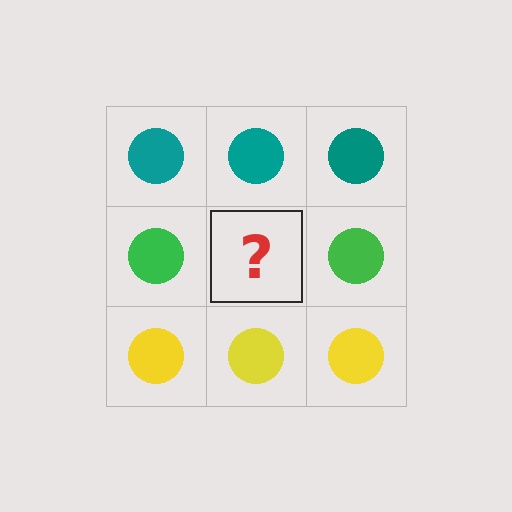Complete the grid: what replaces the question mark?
The question mark should be replaced with a green circle.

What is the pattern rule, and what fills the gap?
The rule is that each row has a consistent color. The gap should be filled with a green circle.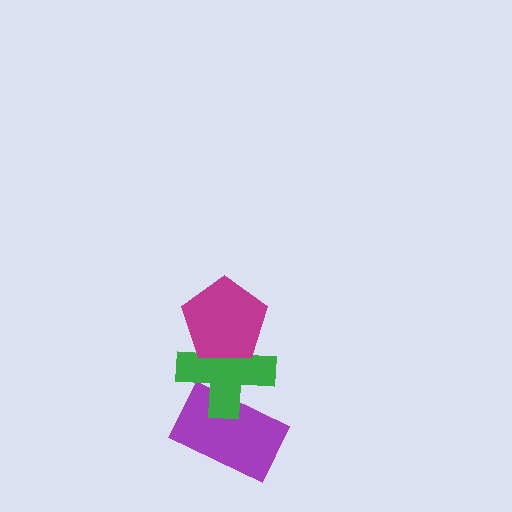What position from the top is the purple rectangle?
The purple rectangle is 3rd from the top.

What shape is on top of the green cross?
The magenta pentagon is on top of the green cross.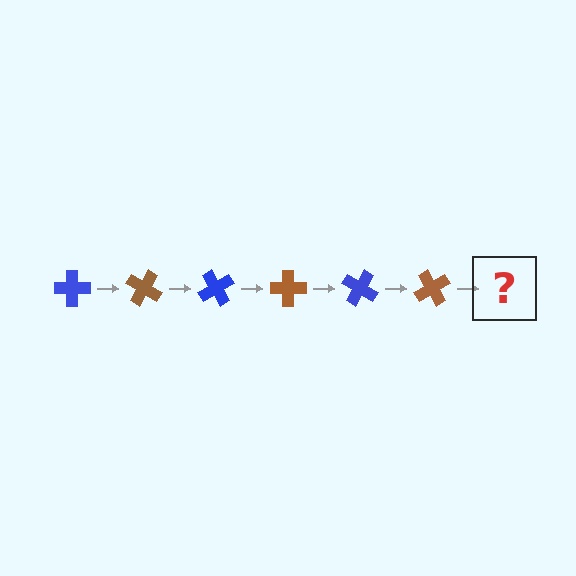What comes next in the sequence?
The next element should be a blue cross, rotated 180 degrees from the start.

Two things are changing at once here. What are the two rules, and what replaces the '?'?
The two rules are that it rotates 30 degrees each step and the color cycles through blue and brown. The '?' should be a blue cross, rotated 180 degrees from the start.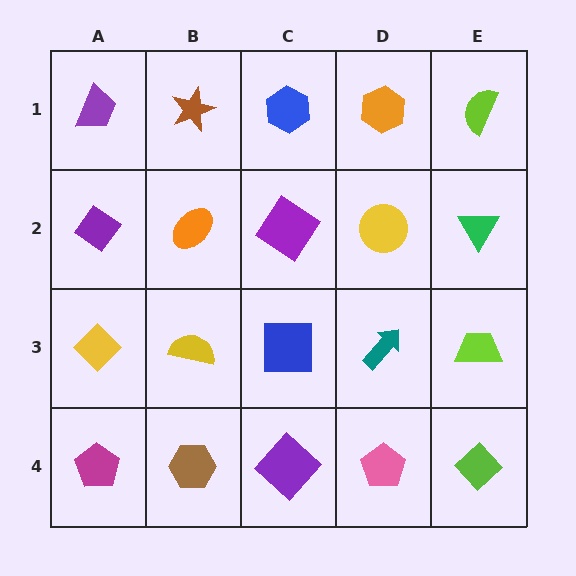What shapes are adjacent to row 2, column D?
An orange hexagon (row 1, column D), a teal arrow (row 3, column D), a purple diamond (row 2, column C), a green triangle (row 2, column E).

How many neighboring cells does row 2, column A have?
3.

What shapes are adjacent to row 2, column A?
A purple trapezoid (row 1, column A), a yellow diamond (row 3, column A), an orange ellipse (row 2, column B).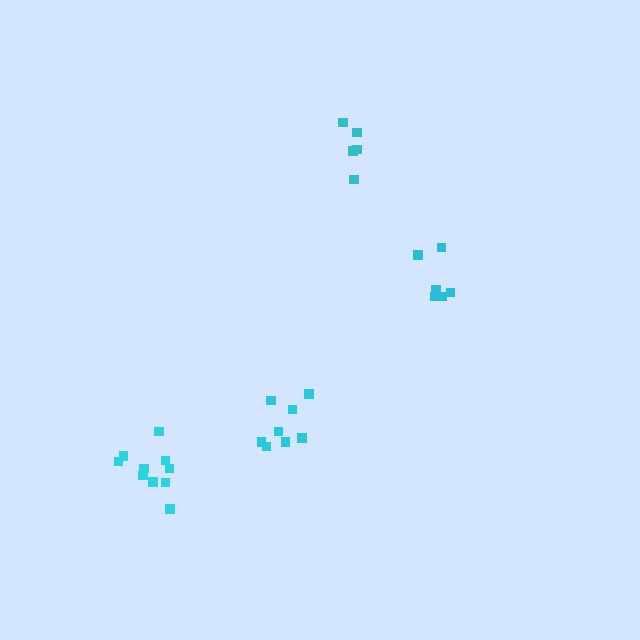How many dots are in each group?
Group 1: 10 dots, Group 2: 6 dots, Group 3: 8 dots, Group 4: 5 dots (29 total).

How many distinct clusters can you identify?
There are 4 distinct clusters.